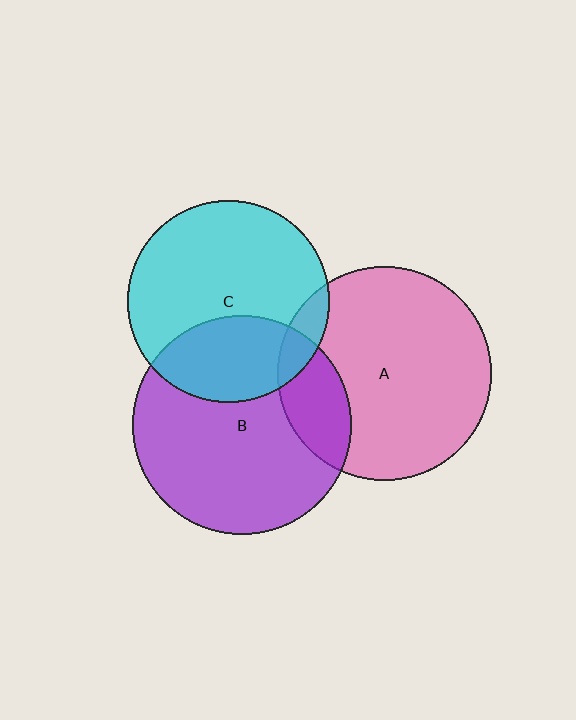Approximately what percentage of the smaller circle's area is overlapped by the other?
Approximately 30%.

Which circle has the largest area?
Circle B (purple).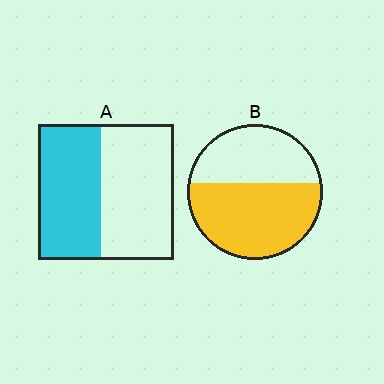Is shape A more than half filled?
Roughly half.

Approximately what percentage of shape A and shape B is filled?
A is approximately 45% and B is approximately 60%.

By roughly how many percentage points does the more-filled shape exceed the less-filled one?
By roughly 10 percentage points (B over A).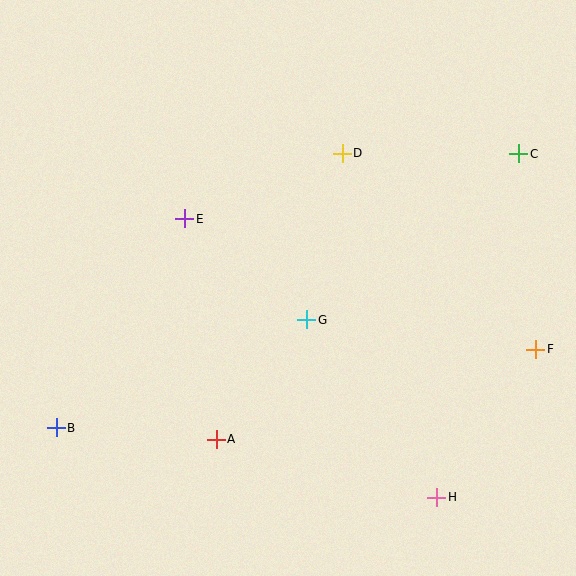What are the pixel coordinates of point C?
Point C is at (519, 154).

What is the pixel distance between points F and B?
The distance between F and B is 486 pixels.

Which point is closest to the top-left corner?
Point E is closest to the top-left corner.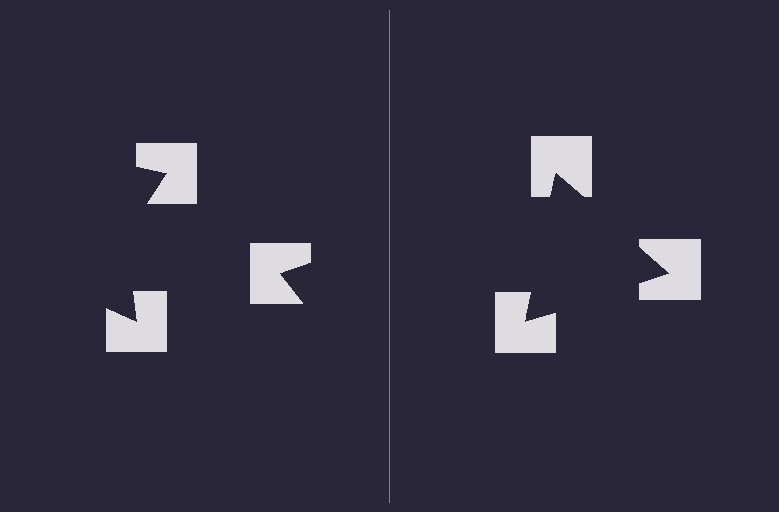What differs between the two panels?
The notched squares are positioned identically on both sides; only the wedge orientations differ. On the right they align to a triangle; on the left they are misaligned.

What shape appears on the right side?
An illusory triangle.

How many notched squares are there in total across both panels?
6 — 3 on each side.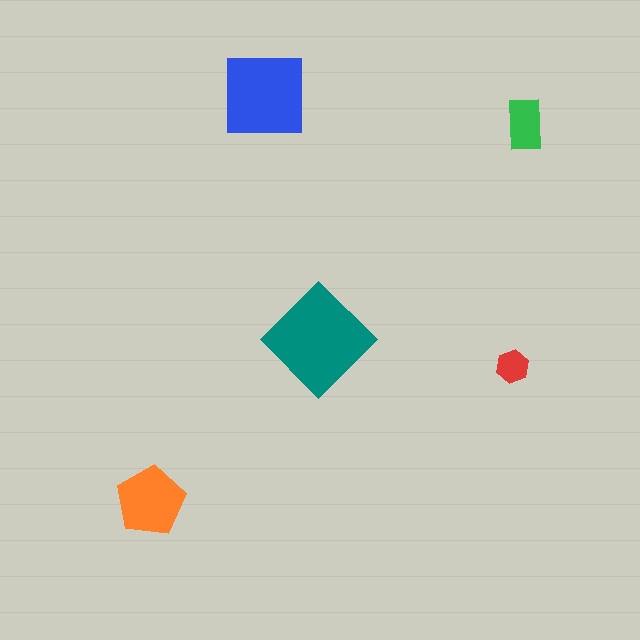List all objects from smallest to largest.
The red hexagon, the green rectangle, the orange pentagon, the blue square, the teal diamond.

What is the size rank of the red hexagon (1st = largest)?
5th.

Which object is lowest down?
The orange pentagon is bottommost.